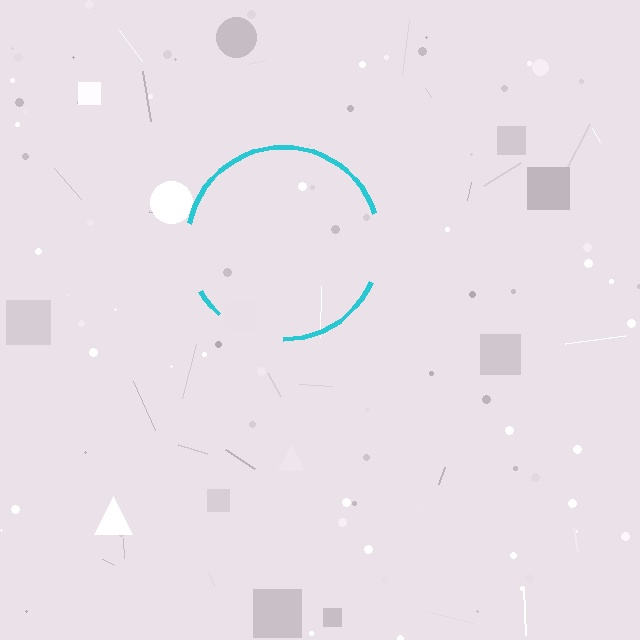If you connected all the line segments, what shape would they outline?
They would outline a circle.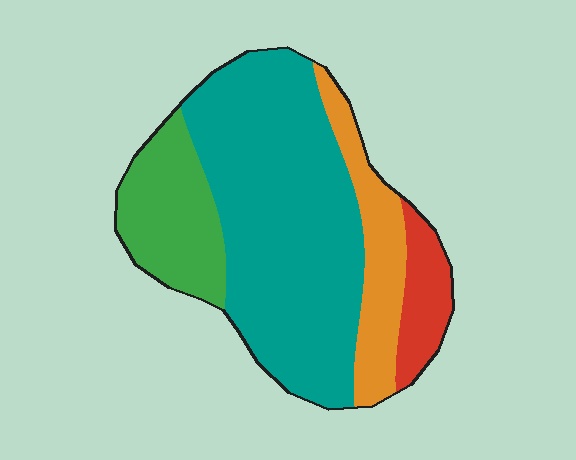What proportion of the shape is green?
Green covers 18% of the shape.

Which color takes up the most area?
Teal, at roughly 55%.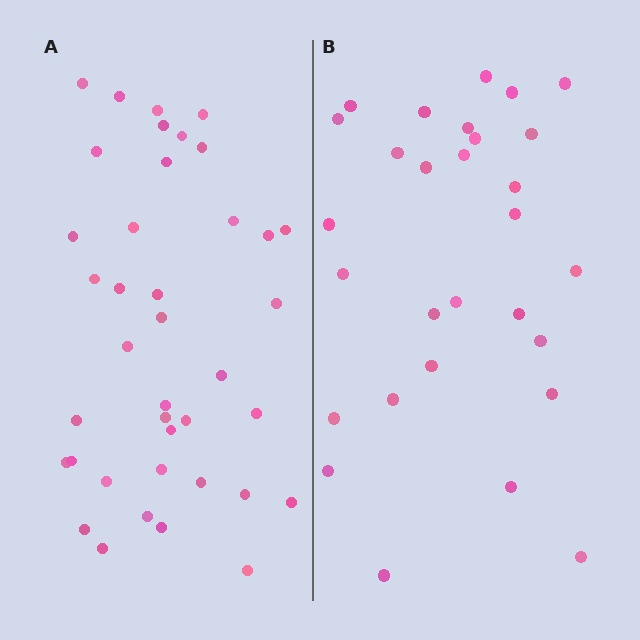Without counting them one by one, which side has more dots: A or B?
Region A (the left region) has more dots.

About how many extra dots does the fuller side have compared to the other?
Region A has roughly 10 or so more dots than region B.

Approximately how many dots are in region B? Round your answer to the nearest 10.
About 30 dots. (The exact count is 29, which rounds to 30.)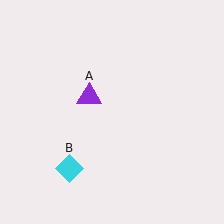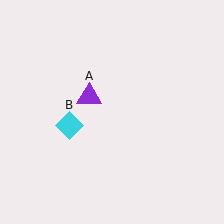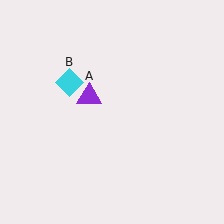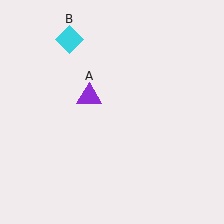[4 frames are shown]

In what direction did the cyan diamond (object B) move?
The cyan diamond (object B) moved up.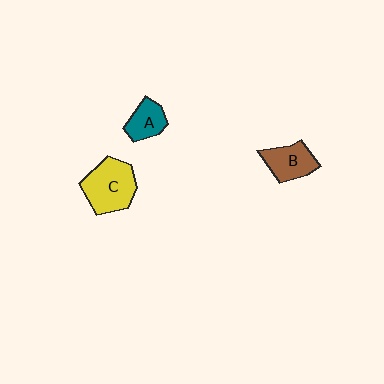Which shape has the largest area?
Shape C (yellow).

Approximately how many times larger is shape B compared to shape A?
Approximately 1.2 times.